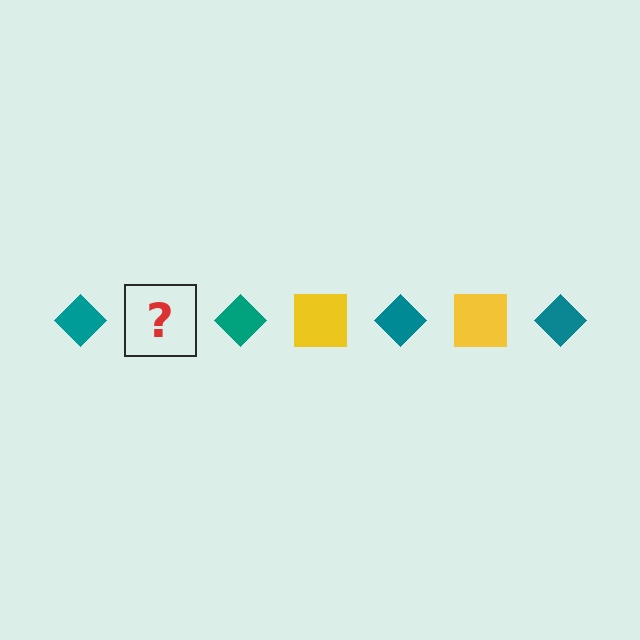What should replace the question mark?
The question mark should be replaced with a yellow square.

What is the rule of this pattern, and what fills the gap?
The rule is that the pattern alternates between teal diamond and yellow square. The gap should be filled with a yellow square.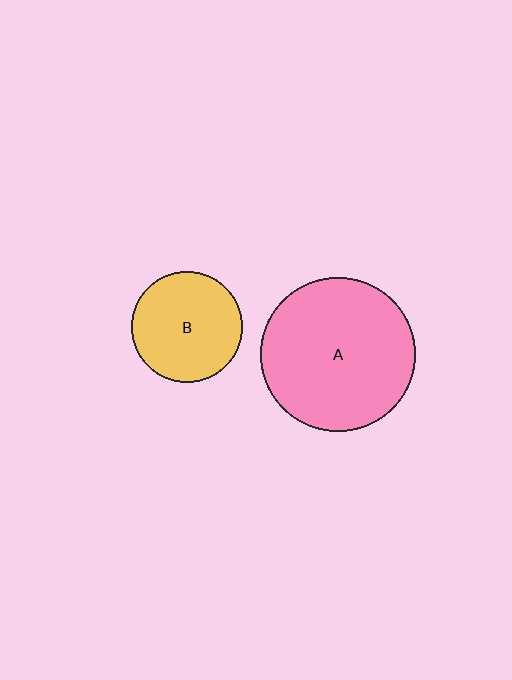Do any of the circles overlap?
No, none of the circles overlap.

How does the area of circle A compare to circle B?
Approximately 1.9 times.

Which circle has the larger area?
Circle A (pink).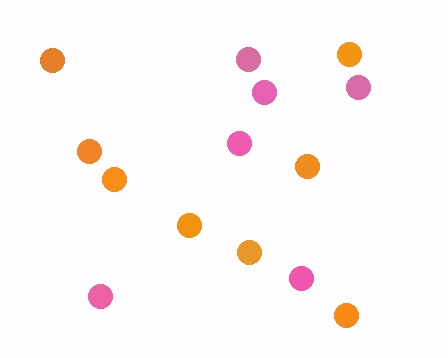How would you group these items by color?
There are 2 groups: one group of pink circles (6) and one group of orange circles (8).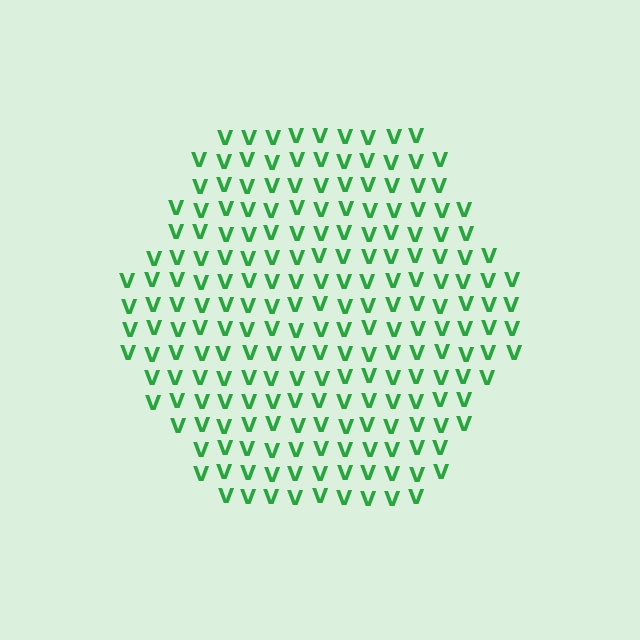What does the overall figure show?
The overall figure shows a hexagon.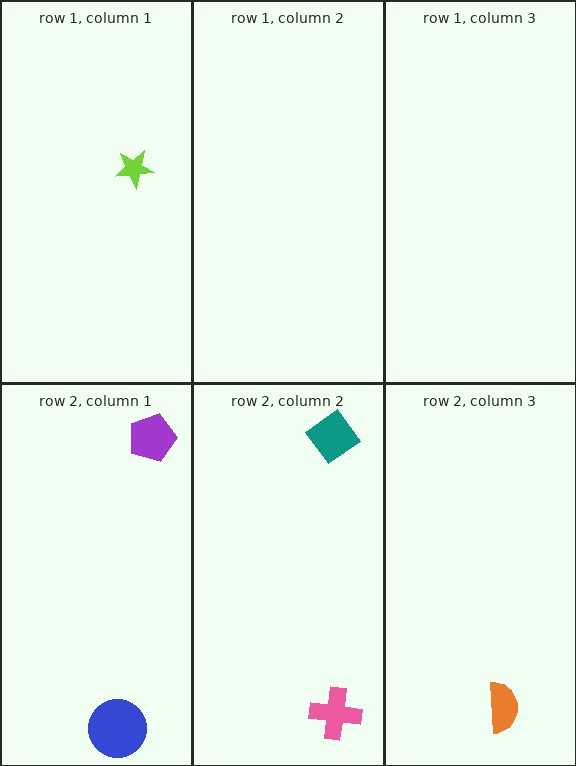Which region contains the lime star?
The row 1, column 1 region.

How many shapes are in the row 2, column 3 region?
1.